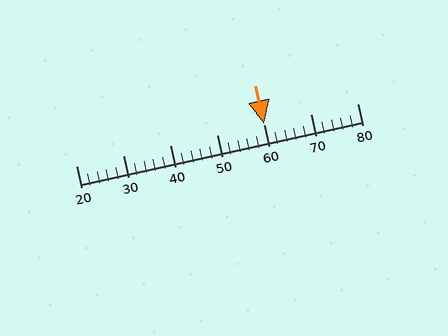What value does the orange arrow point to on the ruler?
The orange arrow points to approximately 60.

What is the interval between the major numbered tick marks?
The major tick marks are spaced 10 units apart.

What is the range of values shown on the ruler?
The ruler shows values from 20 to 80.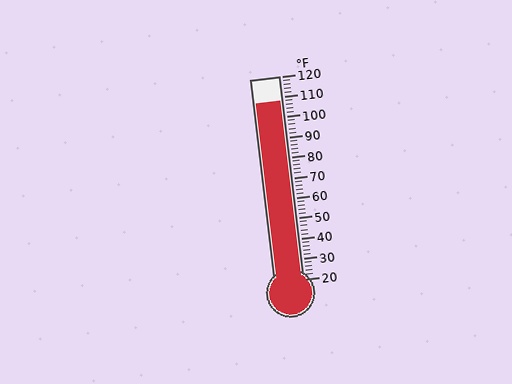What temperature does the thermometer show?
The thermometer shows approximately 108°F.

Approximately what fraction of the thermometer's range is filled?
The thermometer is filled to approximately 90% of its range.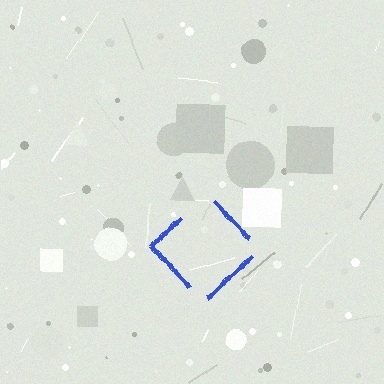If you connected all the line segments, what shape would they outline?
They would outline a diamond.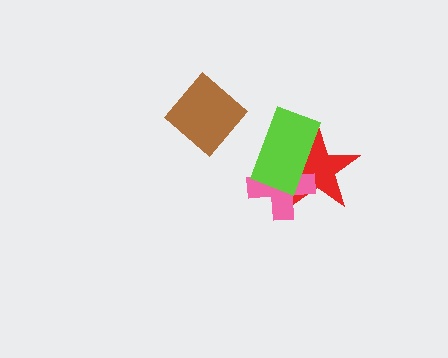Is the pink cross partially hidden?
Yes, it is partially covered by another shape.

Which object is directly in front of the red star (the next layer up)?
The pink cross is directly in front of the red star.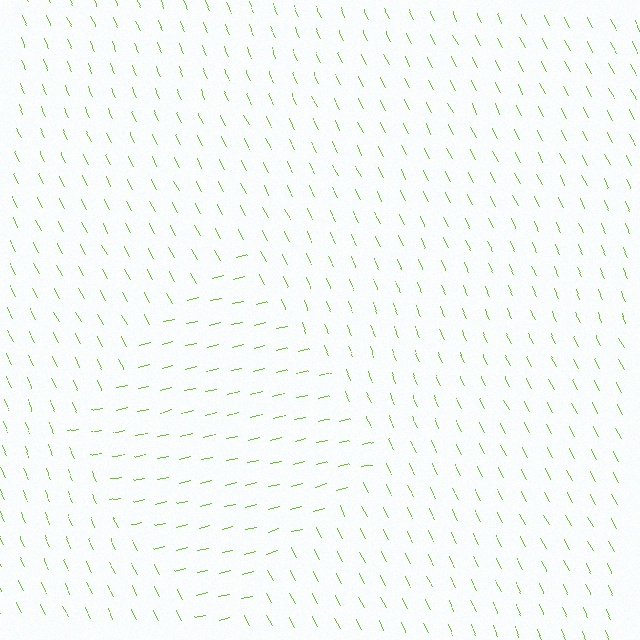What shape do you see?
I see a diamond.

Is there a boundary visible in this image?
Yes, there is a texture boundary formed by a change in line orientation.